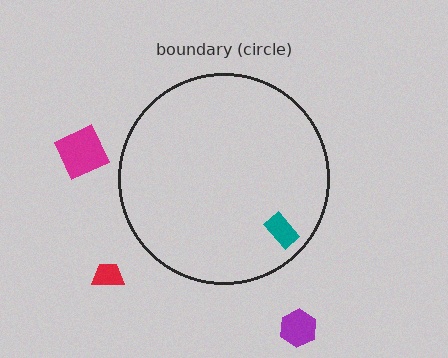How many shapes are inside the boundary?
1 inside, 3 outside.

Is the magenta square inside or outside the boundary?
Outside.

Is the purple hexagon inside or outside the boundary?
Outside.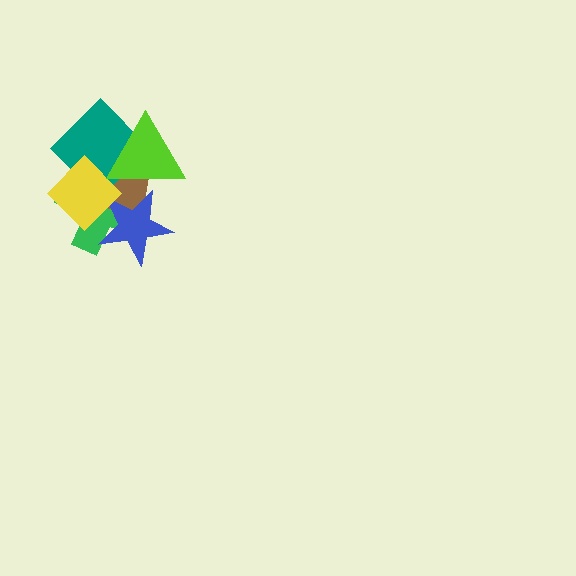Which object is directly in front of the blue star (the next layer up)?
The yellow diamond is directly in front of the blue star.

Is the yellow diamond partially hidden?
Yes, it is partially covered by another shape.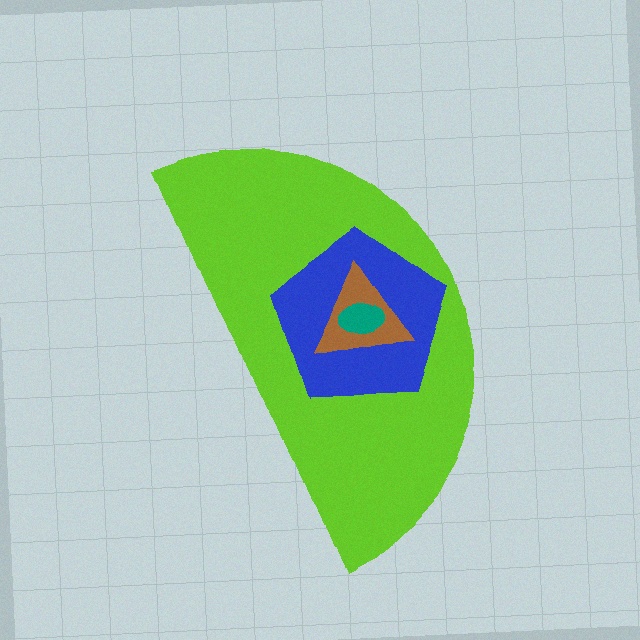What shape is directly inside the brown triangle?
The teal ellipse.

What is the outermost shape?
The lime semicircle.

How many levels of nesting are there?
4.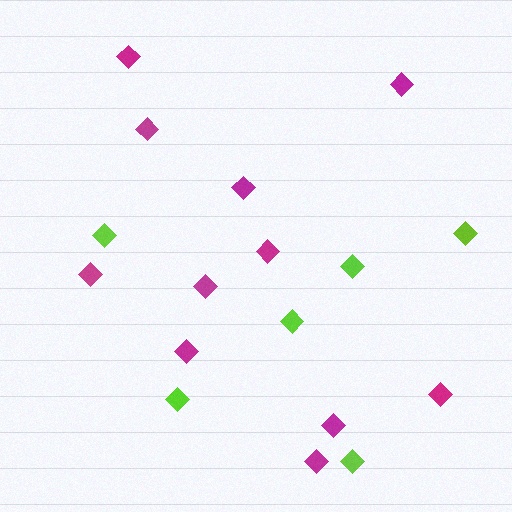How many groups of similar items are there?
There are 2 groups: one group of magenta diamonds (11) and one group of lime diamonds (6).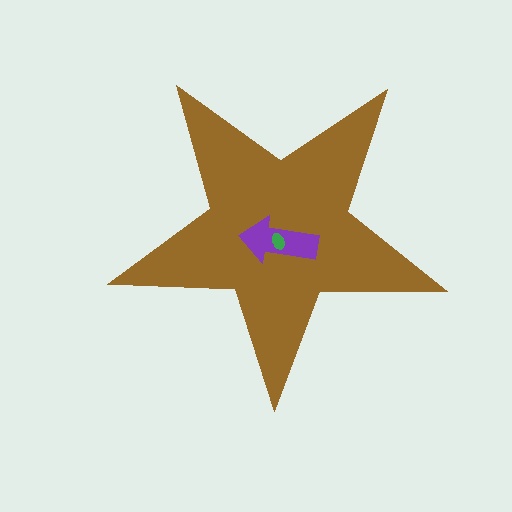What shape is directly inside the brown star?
The purple arrow.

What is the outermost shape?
The brown star.